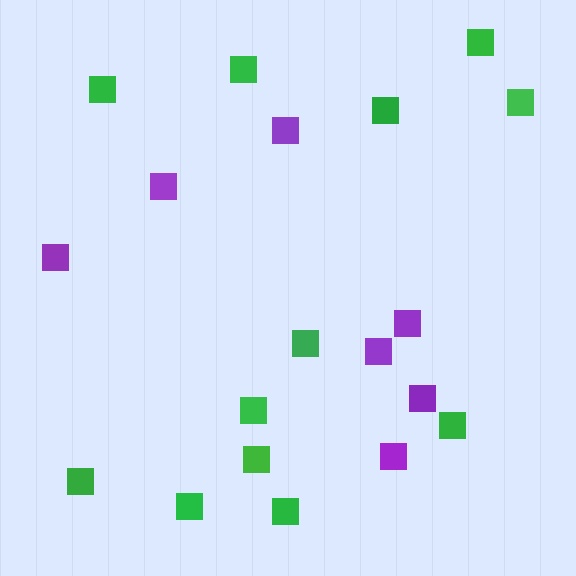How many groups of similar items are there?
There are 2 groups: one group of purple squares (7) and one group of green squares (12).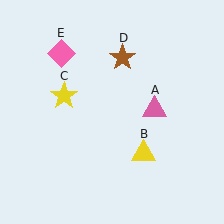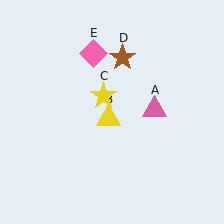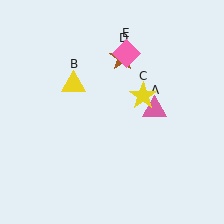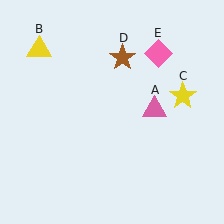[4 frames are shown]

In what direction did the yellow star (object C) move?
The yellow star (object C) moved right.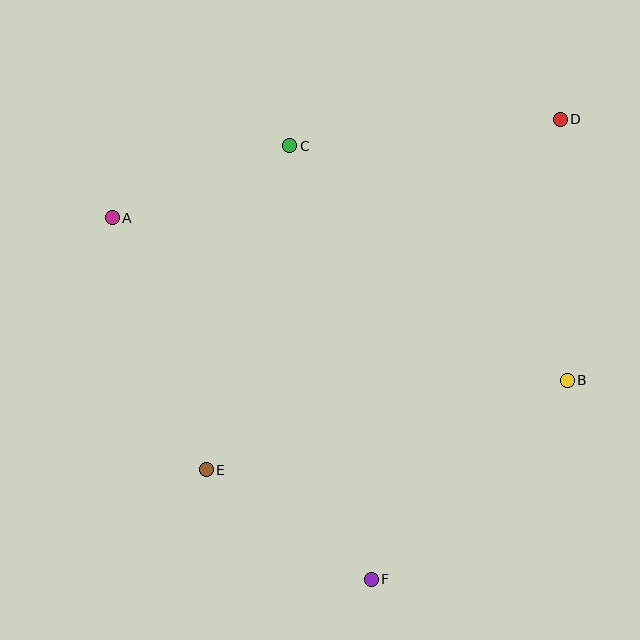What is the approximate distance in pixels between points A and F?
The distance between A and F is approximately 445 pixels.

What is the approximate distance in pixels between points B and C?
The distance between B and C is approximately 364 pixels.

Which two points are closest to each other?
Points A and C are closest to each other.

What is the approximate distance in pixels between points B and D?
The distance between B and D is approximately 261 pixels.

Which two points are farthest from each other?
Points D and E are farthest from each other.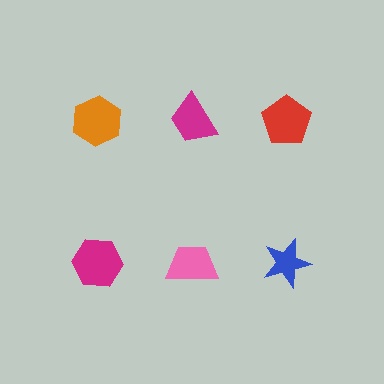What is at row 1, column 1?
An orange hexagon.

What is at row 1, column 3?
A red pentagon.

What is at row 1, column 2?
A magenta trapezoid.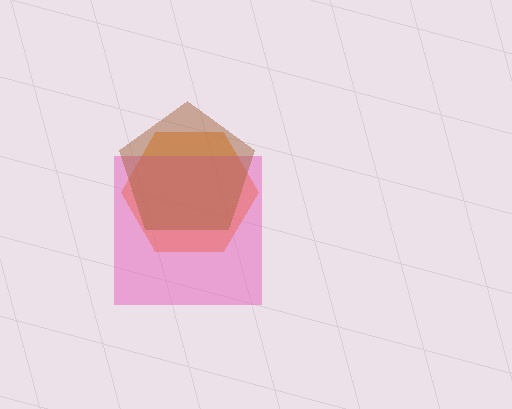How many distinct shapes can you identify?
There are 3 distinct shapes: an orange hexagon, a pink square, a brown pentagon.